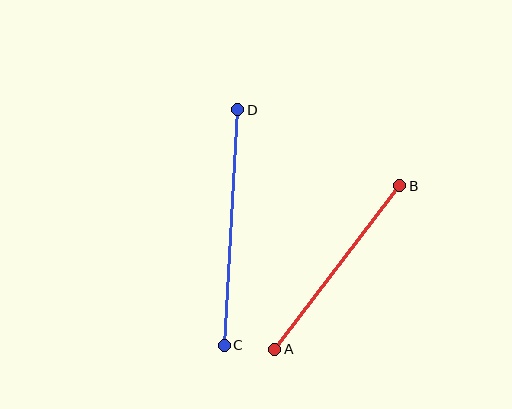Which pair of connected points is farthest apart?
Points C and D are farthest apart.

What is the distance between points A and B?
The distance is approximately 206 pixels.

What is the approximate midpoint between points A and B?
The midpoint is at approximately (337, 268) pixels.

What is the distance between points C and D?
The distance is approximately 236 pixels.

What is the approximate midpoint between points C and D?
The midpoint is at approximately (231, 228) pixels.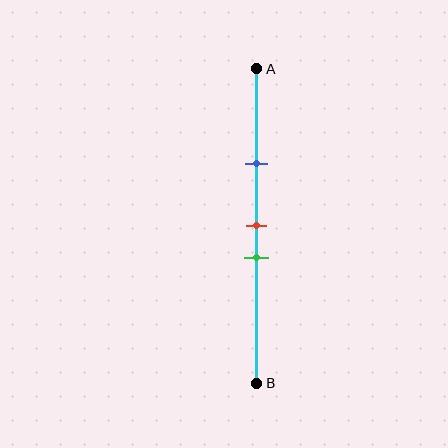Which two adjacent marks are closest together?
The red and green marks are the closest adjacent pair.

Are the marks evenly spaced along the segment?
No, the marks are not evenly spaced.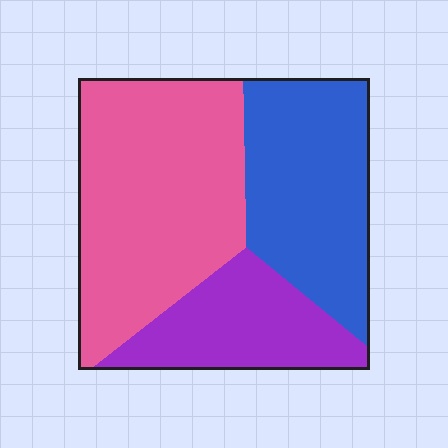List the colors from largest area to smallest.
From largest to smallest: pink, blue, purple.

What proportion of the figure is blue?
Blue takes up about one third (1/3) of the figure.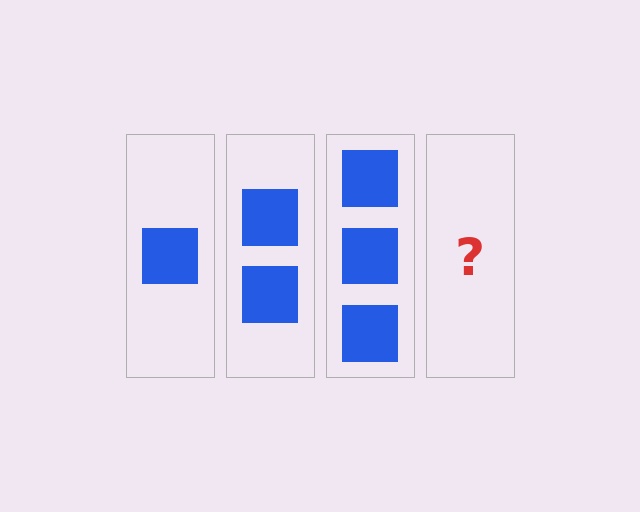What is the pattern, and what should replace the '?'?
The pattern is that each step adds one more square. The '?' should be 4 squares.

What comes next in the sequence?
The next element should be 4 squares.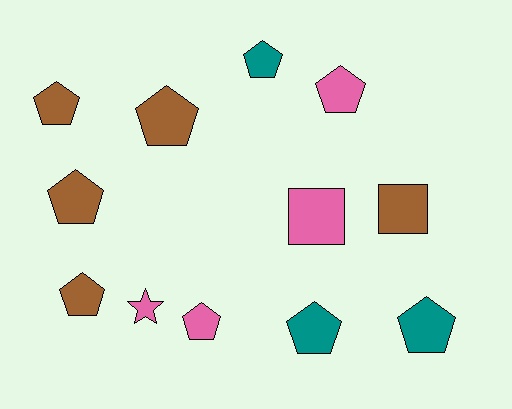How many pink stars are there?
There is 1 pink star.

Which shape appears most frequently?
Pentagon, with 9 objects.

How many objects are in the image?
There are 12 objects.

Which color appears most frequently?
Brown, with 5 objects.